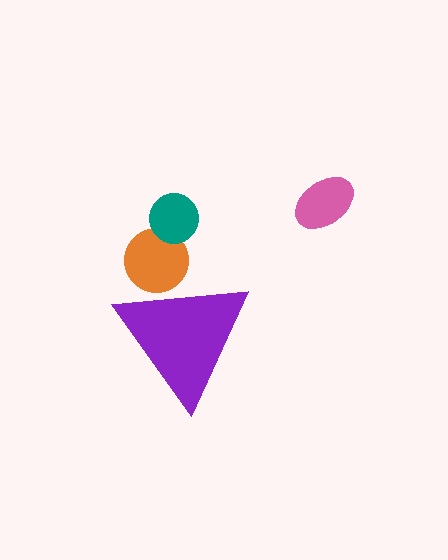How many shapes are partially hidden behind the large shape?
1 shape is partially hidden.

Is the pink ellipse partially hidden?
No, the pink ellipse is fully visible.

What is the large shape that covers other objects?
A purple triangle.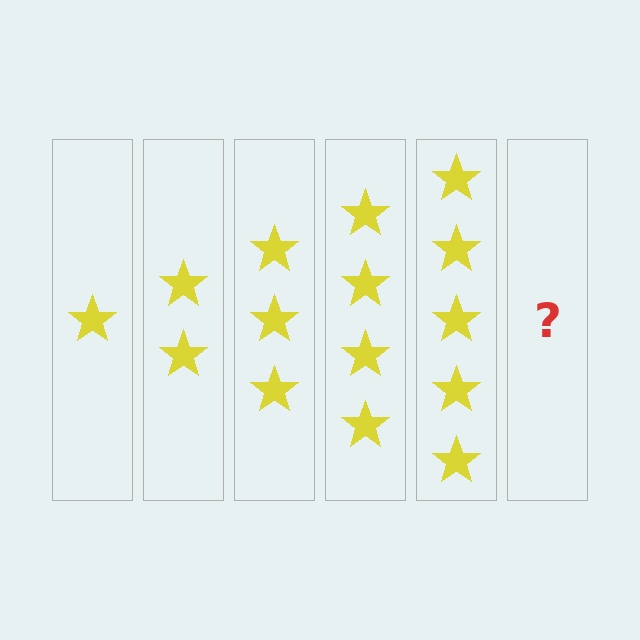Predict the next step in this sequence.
The next step is 6 stars.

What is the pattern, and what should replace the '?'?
The pattern is that each step adds one more star. The '?' should be 6 stars.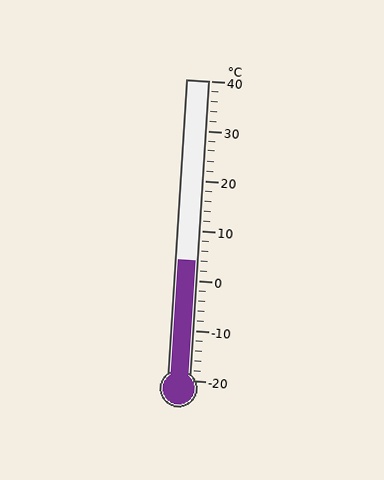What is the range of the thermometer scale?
The thermometer scale ranges from -20°C to 40°C.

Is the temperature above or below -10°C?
The temperature is above -10°C.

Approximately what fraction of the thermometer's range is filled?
The thermometer is filled to approximately 40% of its range.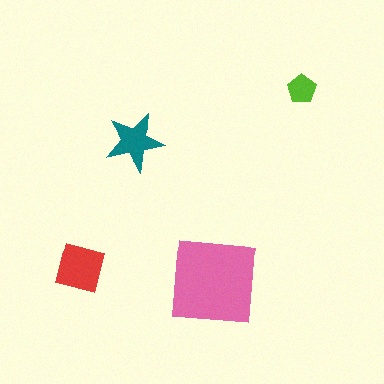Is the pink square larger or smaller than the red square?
Larger.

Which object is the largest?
The pink square.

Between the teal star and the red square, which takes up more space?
The red square.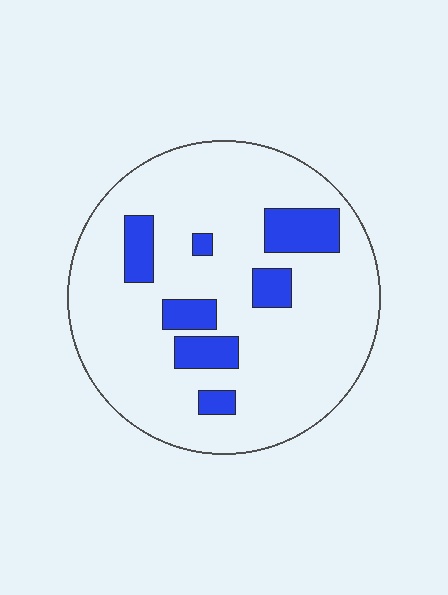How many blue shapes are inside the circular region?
7.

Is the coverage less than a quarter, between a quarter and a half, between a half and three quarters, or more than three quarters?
Less than a quarter.